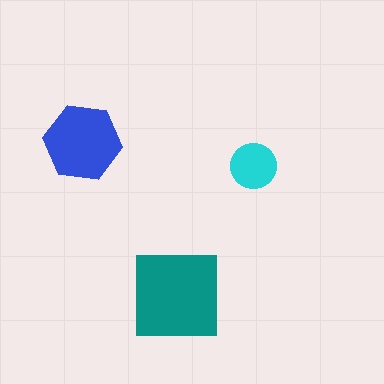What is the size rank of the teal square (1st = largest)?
1st.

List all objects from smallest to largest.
The cyan circle, the blue hexagon, the teal square.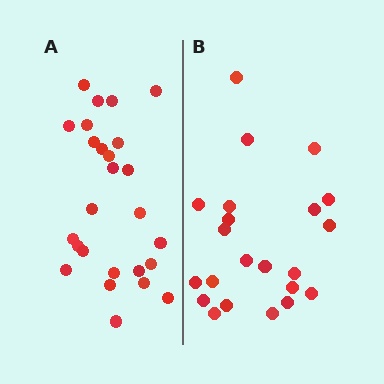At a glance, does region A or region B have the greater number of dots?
Region A (the left region) has more dots.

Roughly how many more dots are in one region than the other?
Region A has about 4 more dots than region B.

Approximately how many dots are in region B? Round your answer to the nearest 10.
About 20 dots. (The exact count is 22, which rounds to 20.)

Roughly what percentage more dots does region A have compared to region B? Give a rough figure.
About 20% more.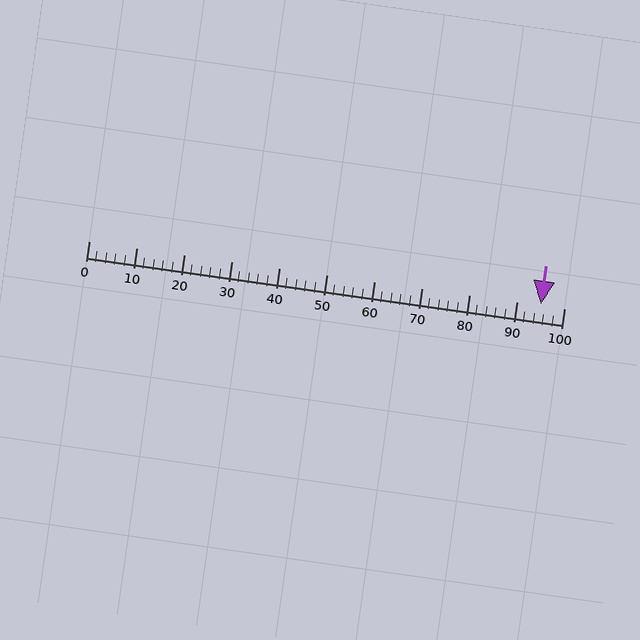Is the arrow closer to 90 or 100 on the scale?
The arrow is closer to 100.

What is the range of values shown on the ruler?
The ruler shows values from 0 to 100.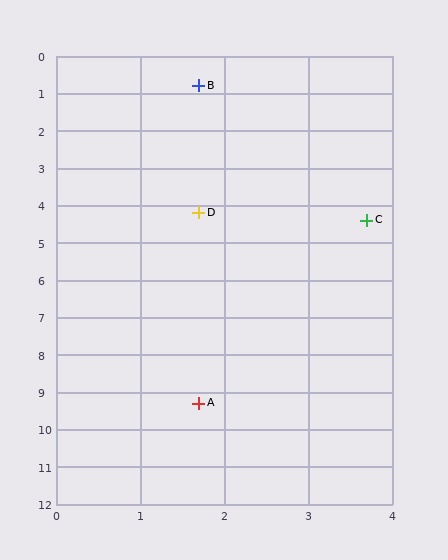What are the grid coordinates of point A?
Point A is at approximately (1.7, 9.3).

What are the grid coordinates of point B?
Point B is at approximately (1.7, 0.8).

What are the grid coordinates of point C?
Point C is at approximately (3.7, 4.4).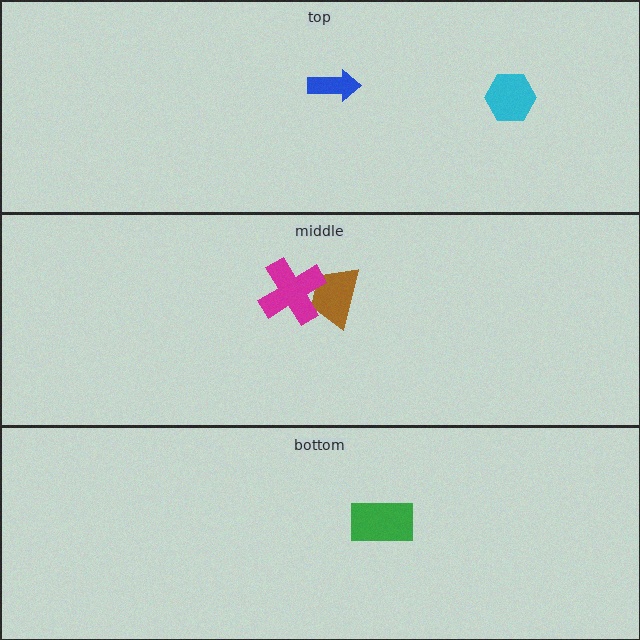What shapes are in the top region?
The blue arrow, the cyan hexagon.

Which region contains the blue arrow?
The top region.